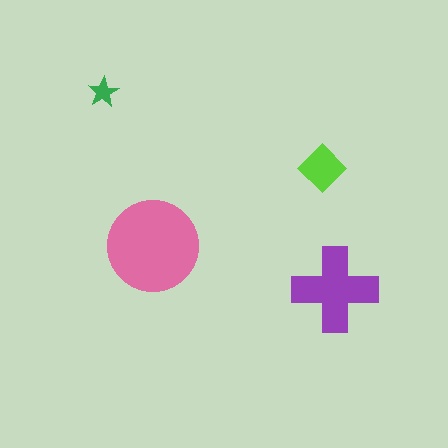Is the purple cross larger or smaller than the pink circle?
Smaller.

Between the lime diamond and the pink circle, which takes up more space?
The pink circle.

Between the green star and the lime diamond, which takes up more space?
The lime diamond.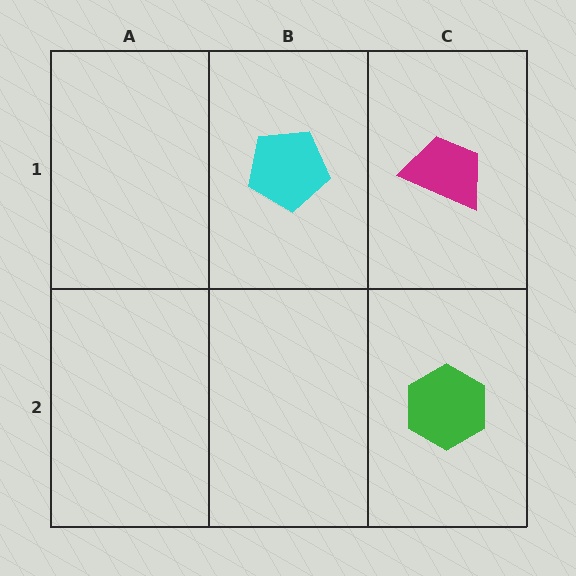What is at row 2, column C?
A green hexagon.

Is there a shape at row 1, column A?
No, that cell is empty.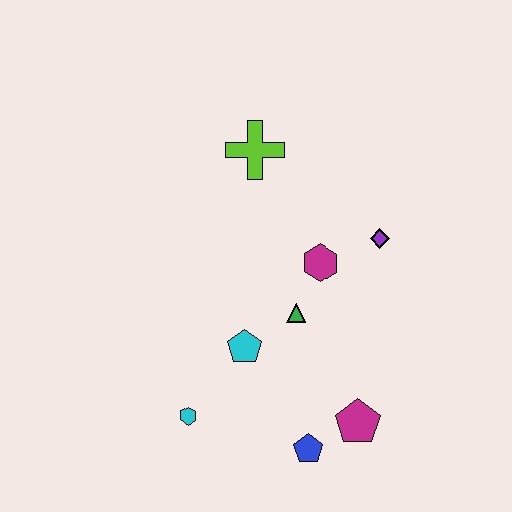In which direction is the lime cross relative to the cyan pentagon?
The lime cross is above the cyan pentagon.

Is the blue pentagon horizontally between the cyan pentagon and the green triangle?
No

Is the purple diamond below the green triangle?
No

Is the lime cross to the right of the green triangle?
No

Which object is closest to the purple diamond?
The magenta hexagon is closest to the purple diamond.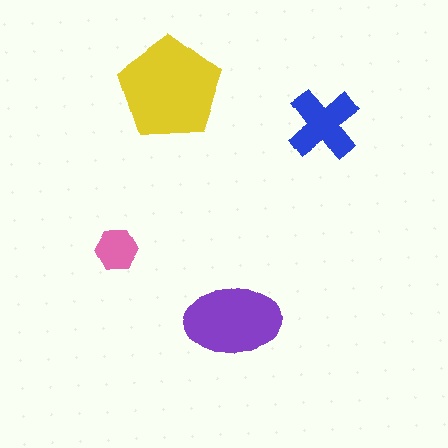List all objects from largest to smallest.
The yellow pentagon, the purple ellipse, the blue cross, the pink hexagon.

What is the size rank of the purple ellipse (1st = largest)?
2nd.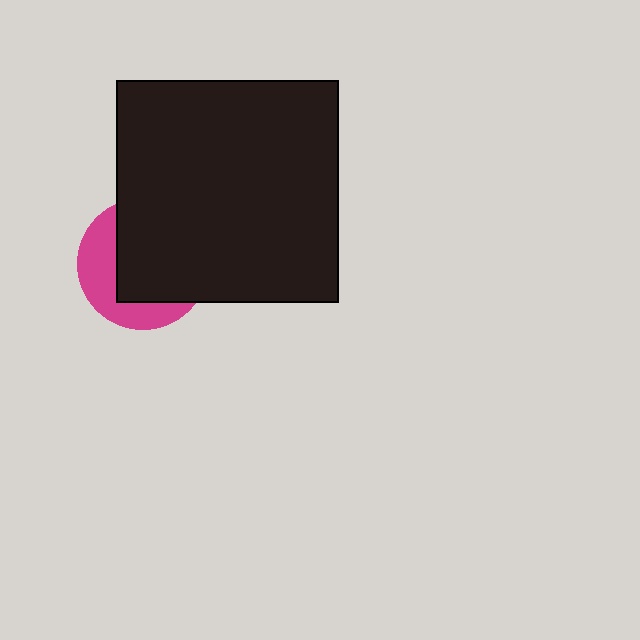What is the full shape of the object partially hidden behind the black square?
The partially hidden object is a magenta circle.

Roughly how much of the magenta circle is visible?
A small part of it is visible (roughly 36%).